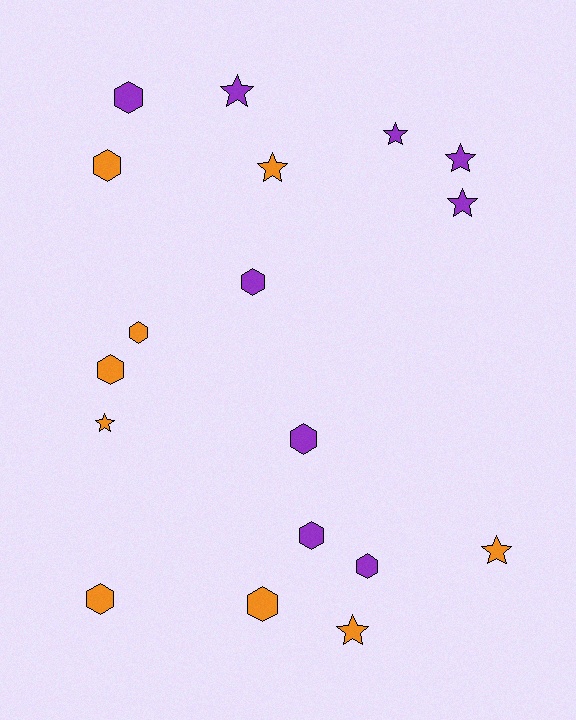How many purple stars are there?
There are 4 purple stars.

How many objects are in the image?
There are 18 objects.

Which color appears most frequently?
Purple, with 9 objects.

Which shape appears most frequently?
Hexagon, with 10 objects.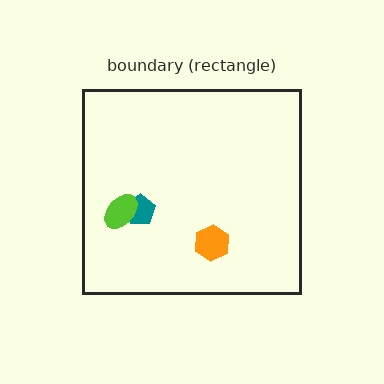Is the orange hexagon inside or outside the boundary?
Inside.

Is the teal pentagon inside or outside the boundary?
Inside.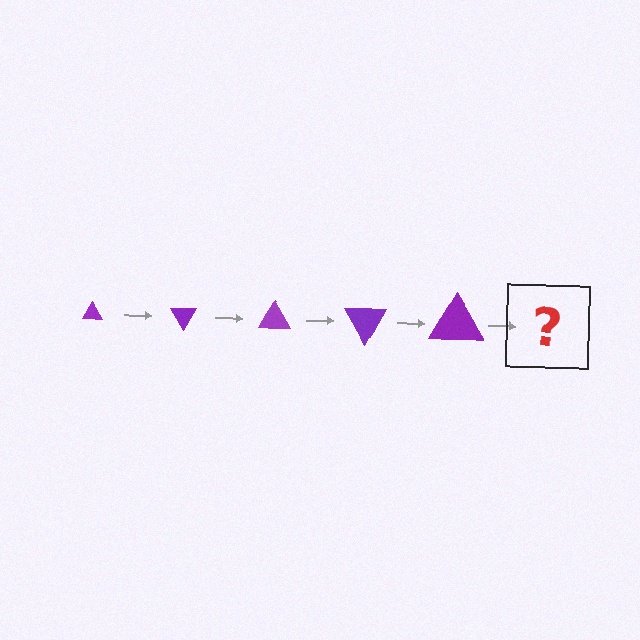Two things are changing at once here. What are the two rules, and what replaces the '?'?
The two rules are that the triangle grows larger each step and it rotates 60 degrees each step. The '?' should be a triangle, larger than the previous one and rotated 300 degrees from the start.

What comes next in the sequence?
The next element should be a triangle, larger than the previous one and rotated 300 degrees from the start.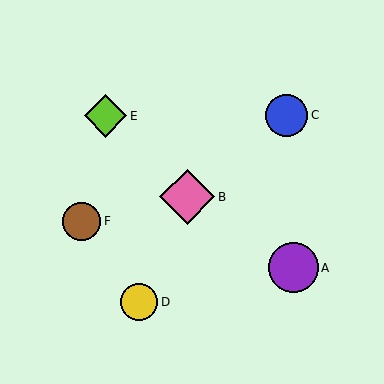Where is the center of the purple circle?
The center of the purple circle is at (293, 268).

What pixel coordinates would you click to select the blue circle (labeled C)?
Click at (287, 115) to select the blue circle C.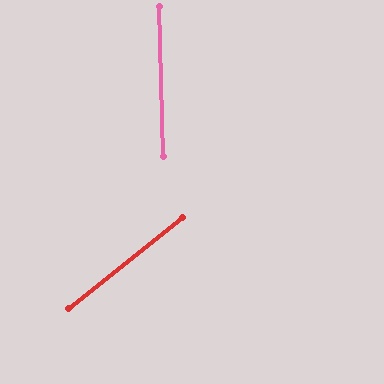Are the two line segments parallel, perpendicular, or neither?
Neither parallel nor perpendicular — they differ by about 53°.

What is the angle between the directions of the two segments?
Approximately 53 degrees.